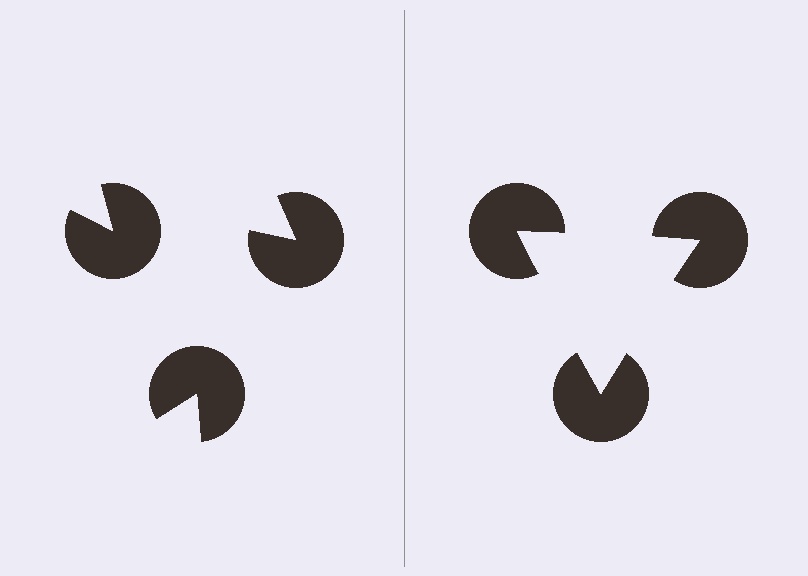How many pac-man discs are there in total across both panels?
6 — 3 on each side.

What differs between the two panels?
The pac-man discs are positioned identically on both sides; only the wedge orientations differ. On the right they align to a triangle; on the left they are misaligned.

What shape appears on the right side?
An illusory triangle.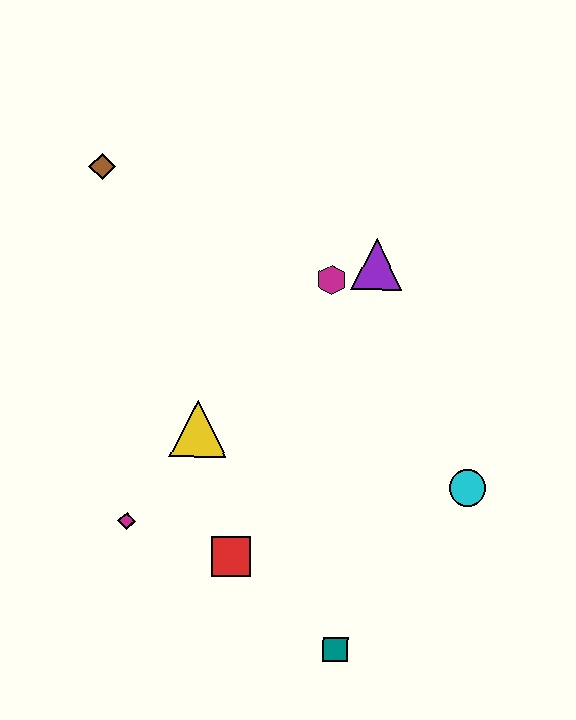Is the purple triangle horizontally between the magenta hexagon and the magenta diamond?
No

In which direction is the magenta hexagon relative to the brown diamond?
The magenta hexagon is to the right of the brown diamond.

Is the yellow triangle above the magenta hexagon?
No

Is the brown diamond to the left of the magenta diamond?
Yes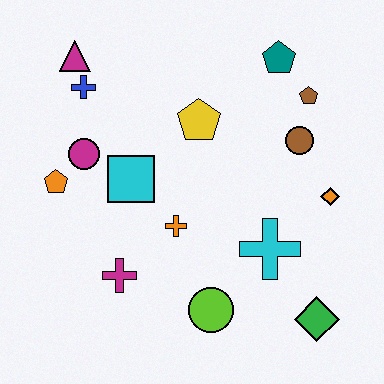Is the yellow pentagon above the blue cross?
No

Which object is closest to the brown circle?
The brown pentagon is closest to the brown circle.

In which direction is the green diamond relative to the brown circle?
The green diamond is below the brown circle.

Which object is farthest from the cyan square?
The green diamond is farthest from the cyan square.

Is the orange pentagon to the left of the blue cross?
Yes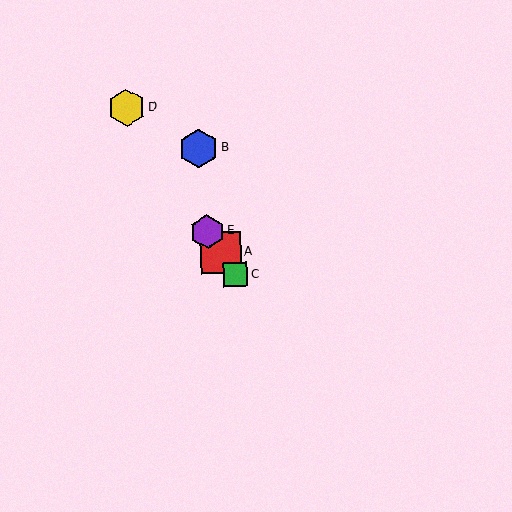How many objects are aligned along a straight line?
4 objects (A, C, D, E) are aligned along a straight line.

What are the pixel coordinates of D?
Object D is at (127, 108).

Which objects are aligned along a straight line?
Objects A, C, D, E are aligned along a straight line.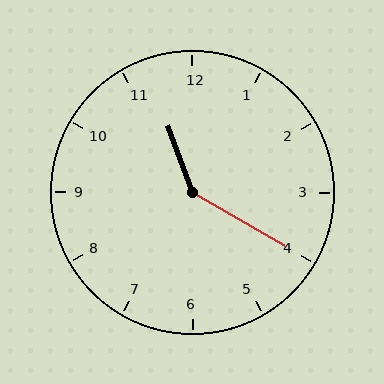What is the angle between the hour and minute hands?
Approximately 140 degrees.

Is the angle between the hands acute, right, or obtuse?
It is obtuse.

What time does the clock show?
11:20.